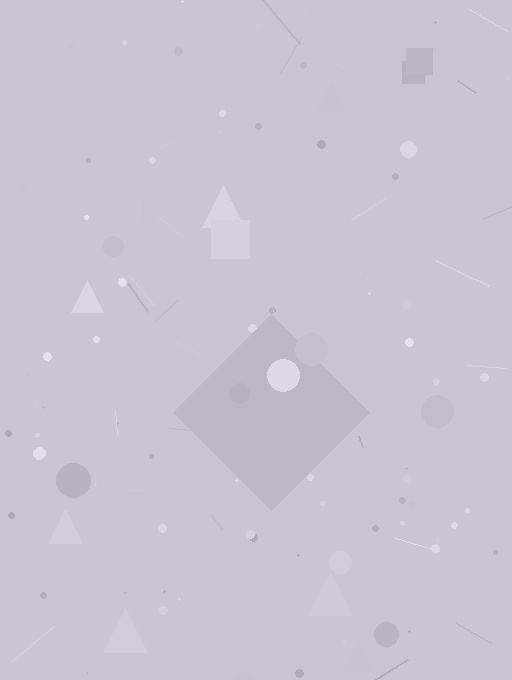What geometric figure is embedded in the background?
A diamond is embedded in the background.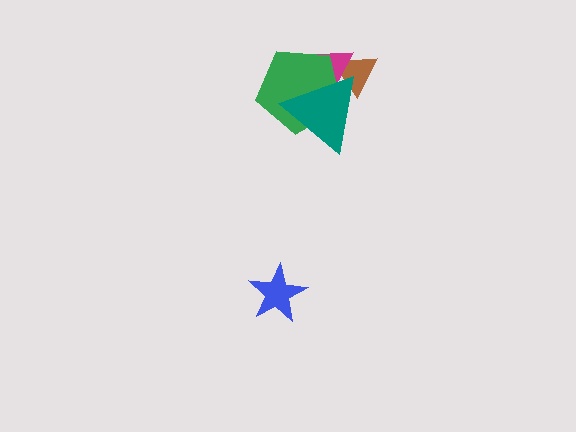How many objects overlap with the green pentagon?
3 objects overlap with the green pentagon.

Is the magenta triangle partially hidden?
Yes, it is partially covered by another shape.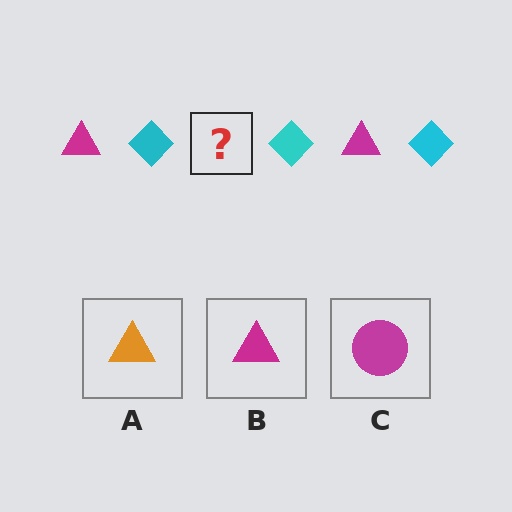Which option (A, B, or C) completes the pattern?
B.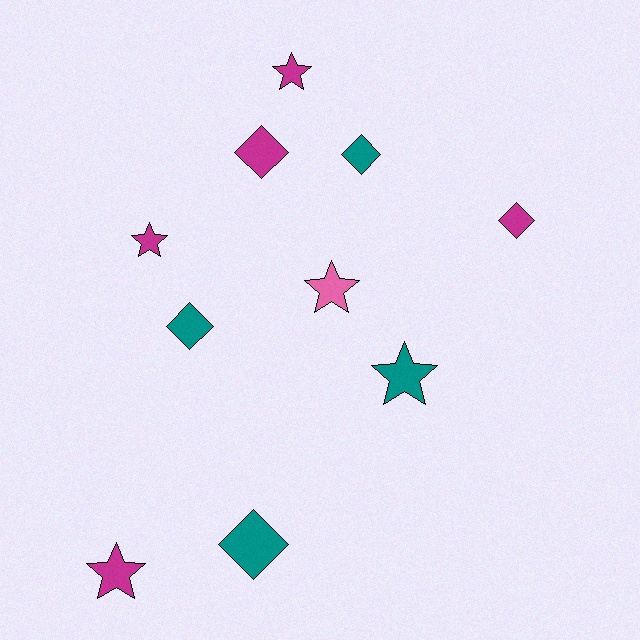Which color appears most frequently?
Magenta, with 5 objects.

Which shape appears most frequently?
Star, with 5 objects.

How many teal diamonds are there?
There are 3 teal diamonds.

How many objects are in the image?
There are 10 objects.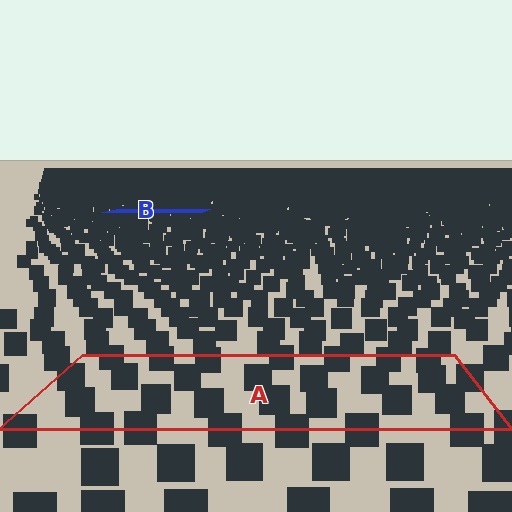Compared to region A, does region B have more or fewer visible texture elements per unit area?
Region B has more texture elements per unit area — they are packed more densely because it is farther away.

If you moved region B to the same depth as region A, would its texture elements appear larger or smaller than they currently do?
They would appear larger. At a closer depth, the same texture elements are projected at a bigger on-screen size.